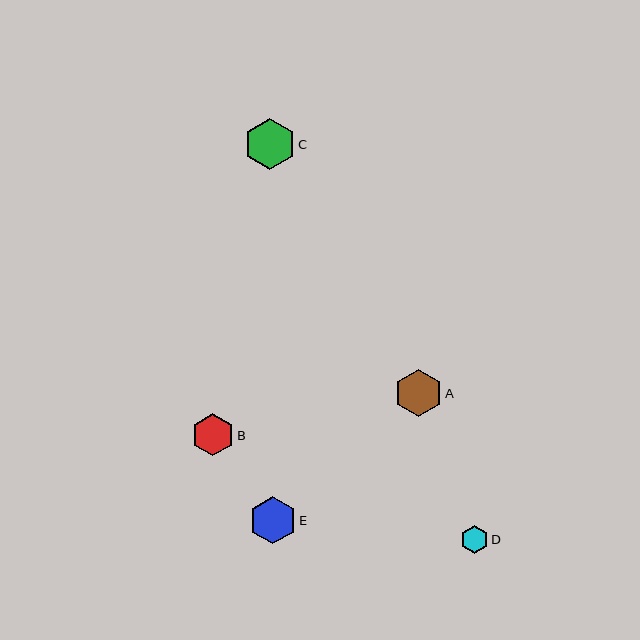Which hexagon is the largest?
Hexagon C is the largest with a size of approximately 51 pixels.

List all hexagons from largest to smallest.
From largest to smallest: C, A, E, B, D.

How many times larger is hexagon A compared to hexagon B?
Hexagon A is approximately 1.1 times the size of hexagon B.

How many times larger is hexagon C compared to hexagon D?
Hexagon C is approximately 1.8 times the size of hexagon D.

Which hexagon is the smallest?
Hexagon D is the smallest with a size of approximately 28 pixels.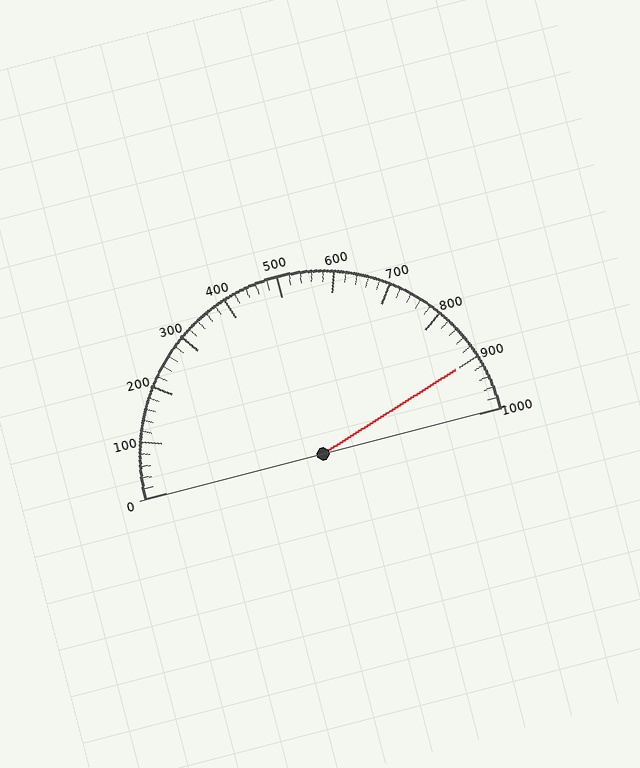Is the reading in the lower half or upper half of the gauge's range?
The reading is in the upper half of the range (0 to 1000).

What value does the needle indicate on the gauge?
The needle indicates approximately 900.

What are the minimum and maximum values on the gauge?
The gauge ranges from 0 to 1000.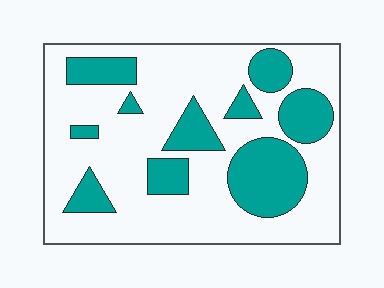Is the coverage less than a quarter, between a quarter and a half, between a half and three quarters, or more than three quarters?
Between a quarter and a half.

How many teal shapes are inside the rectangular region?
10.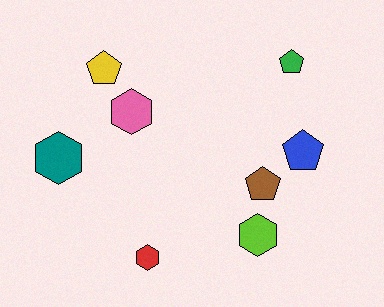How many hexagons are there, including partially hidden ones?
There are 4 hexagons.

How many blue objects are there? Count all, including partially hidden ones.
There is 1 blue object.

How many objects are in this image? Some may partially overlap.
There are 8 objects.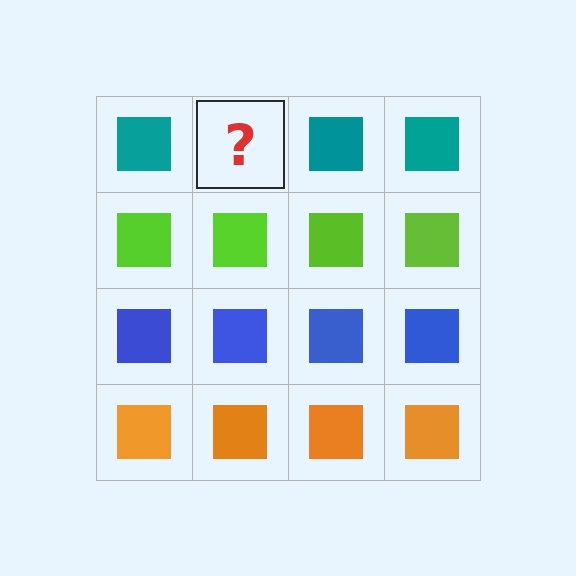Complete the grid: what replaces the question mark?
The question mark should be replaced with a teal square.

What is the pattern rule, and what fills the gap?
The rule is that each row has a consistent color. The gap should be filled with a teal square.